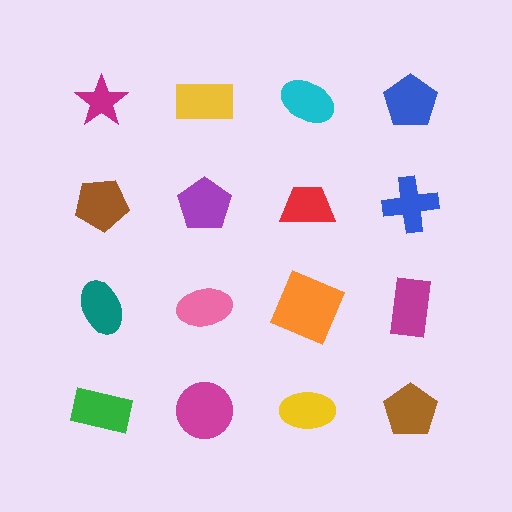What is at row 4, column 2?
A magenta circle.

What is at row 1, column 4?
A blue pentagon.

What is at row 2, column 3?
A red trapezoid.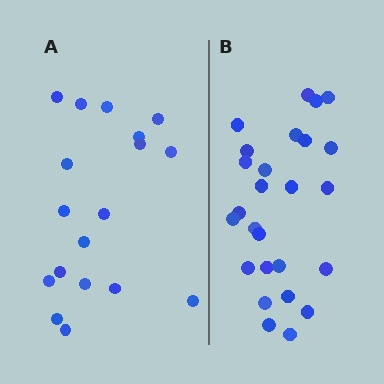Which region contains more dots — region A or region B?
Region B (the right region) has more dots.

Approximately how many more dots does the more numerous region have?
Region B has roughly 8 or so more dots than region A.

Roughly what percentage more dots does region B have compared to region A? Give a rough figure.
About 45% more.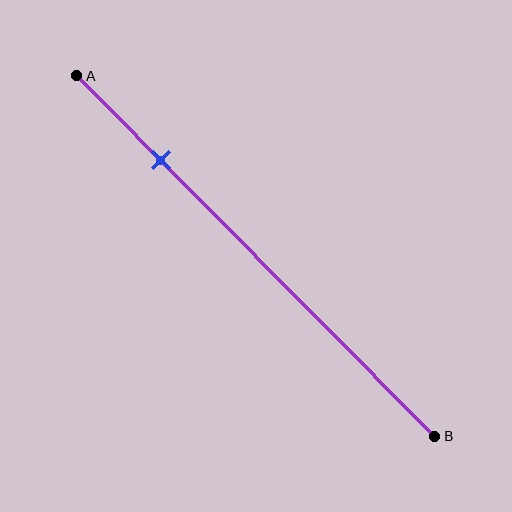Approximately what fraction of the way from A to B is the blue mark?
The blue mark is approximately 25% of the way from A to B.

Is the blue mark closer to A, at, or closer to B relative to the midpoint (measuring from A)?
The blue mark is closer to point A than the midpoint of segment AB.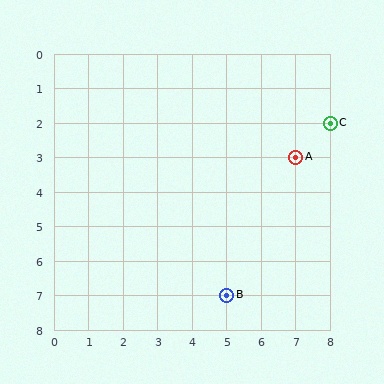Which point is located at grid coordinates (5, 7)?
Point B is at (5, 7).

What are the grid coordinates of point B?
Point B is at grid coordinates (5, 7).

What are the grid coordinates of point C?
Point C is at grid coordinates (8, 2).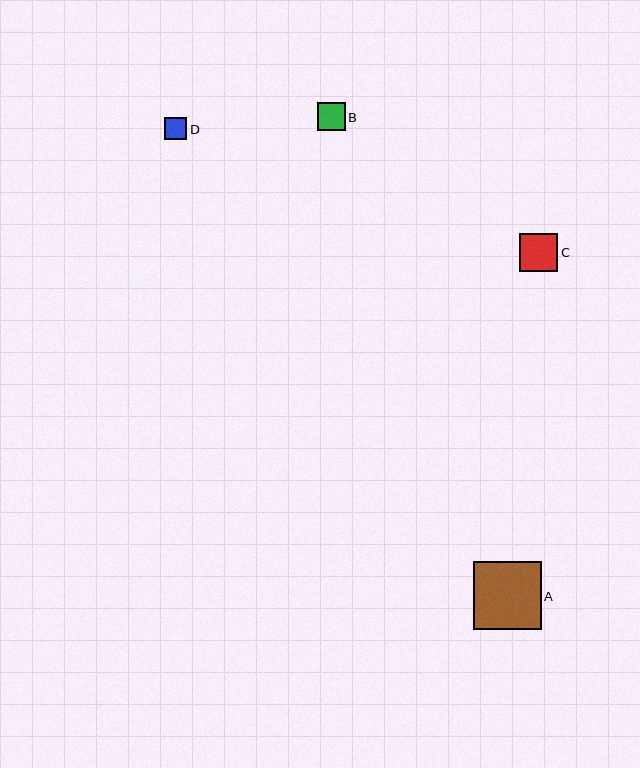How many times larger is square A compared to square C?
Square A is approximately 1.8 times the size of square C.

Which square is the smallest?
Square D is the smallest with a size of approximately 22 pixels.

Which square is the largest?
Square A is the largest with a size of approximately 68 pixels.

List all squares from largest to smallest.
From largest to smallest: A, C, B, D.